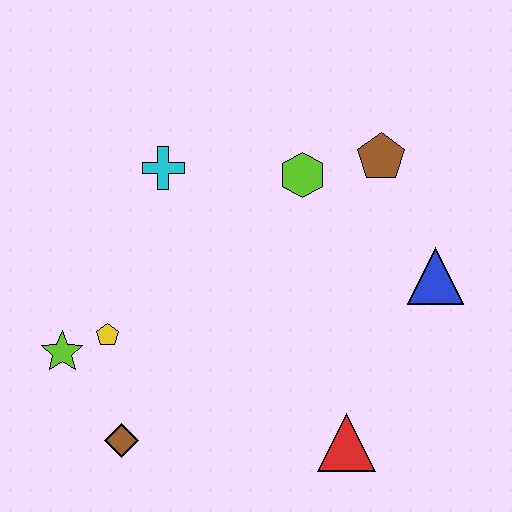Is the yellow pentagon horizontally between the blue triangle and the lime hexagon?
No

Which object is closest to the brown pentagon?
The lime hexagon is closest to the brown pentagon.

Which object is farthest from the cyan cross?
The red triangle is farthest from the cyan cross.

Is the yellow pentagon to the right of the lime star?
Yes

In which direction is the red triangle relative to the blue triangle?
The red triangle is below the blue triangle.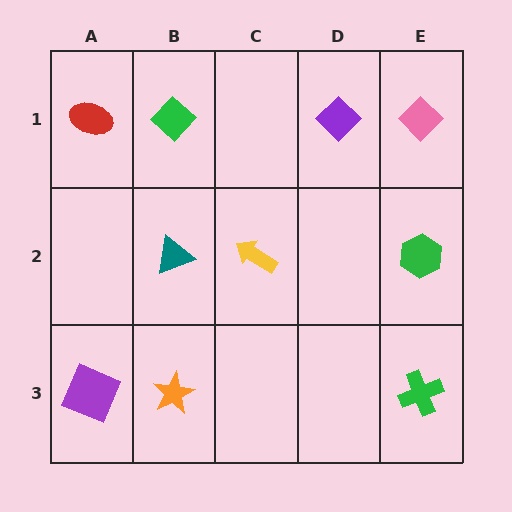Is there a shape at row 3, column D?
No, that cell is empty.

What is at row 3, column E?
A green cross.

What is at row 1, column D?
A purple diamond.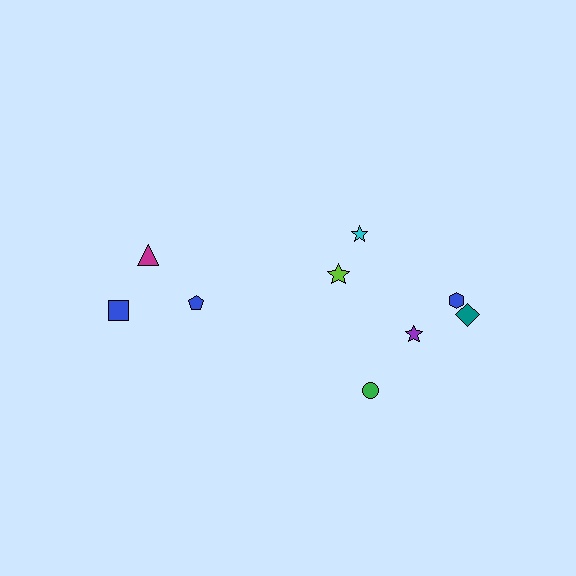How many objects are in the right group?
There are 6 objects.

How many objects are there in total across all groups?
There are 9 objects.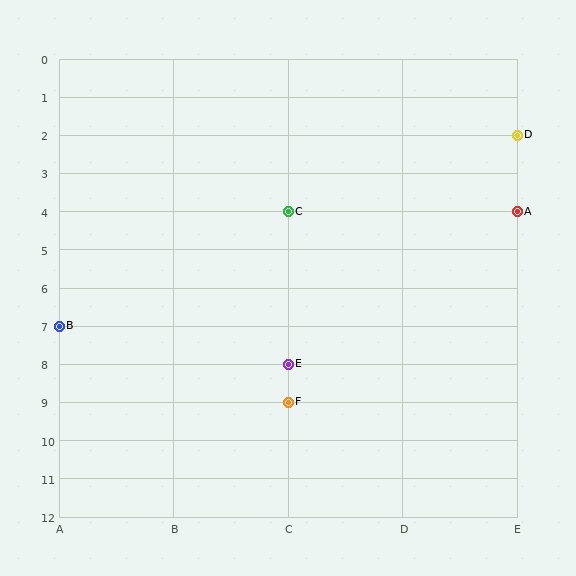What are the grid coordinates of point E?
Point E is at grid coordinates (C, 8).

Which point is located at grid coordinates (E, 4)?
Point A is at (E, 4).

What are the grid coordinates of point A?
Point A is at grid coordinates (E, 4).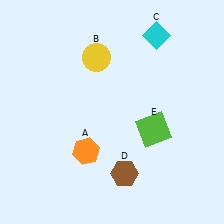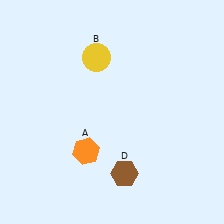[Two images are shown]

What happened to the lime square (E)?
The lime square (E) was removed in Image 2. It was in the bottom-right area of Image 1.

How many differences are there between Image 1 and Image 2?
There are 2 differences between the two images.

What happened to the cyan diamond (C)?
The cyan diamond (C) was removed in Image 2. It was in the top-right area of Image 1.